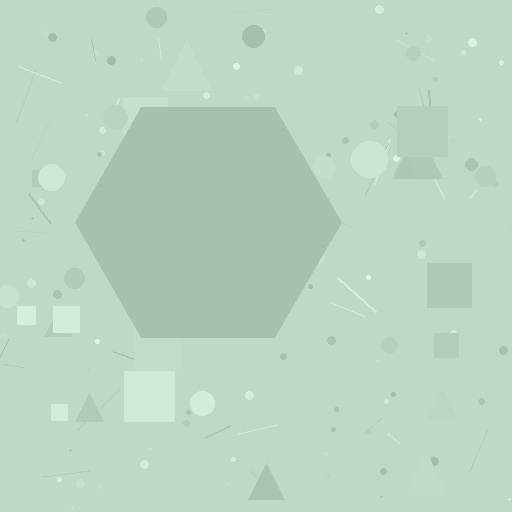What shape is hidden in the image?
A hexagon is hidden in the image.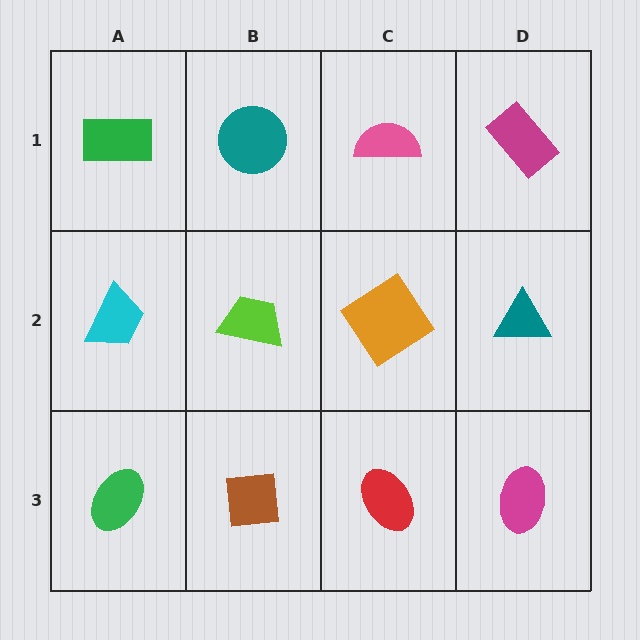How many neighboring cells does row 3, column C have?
3.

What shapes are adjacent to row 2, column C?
A pink semicircle (row 1, column C), a red ellipse (row 3, column C), a lime trapezoid (row 2, column B), a teal triangle (row 2, column D).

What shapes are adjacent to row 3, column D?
A teal triangle (row 2, column D), a red ellipse (row 3, column C).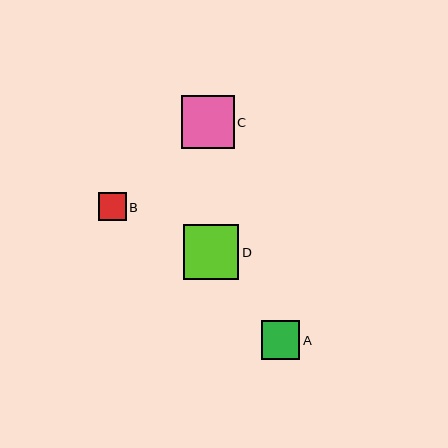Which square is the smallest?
Square B is the smallest with a size of approximately 27 pixels.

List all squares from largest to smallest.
From largest to smallest: D, C, A, B.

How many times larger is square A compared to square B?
Square A is approximately 1.4 times the size of square B.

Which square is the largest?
Square D is the largest with a size of approximately 56 pixels.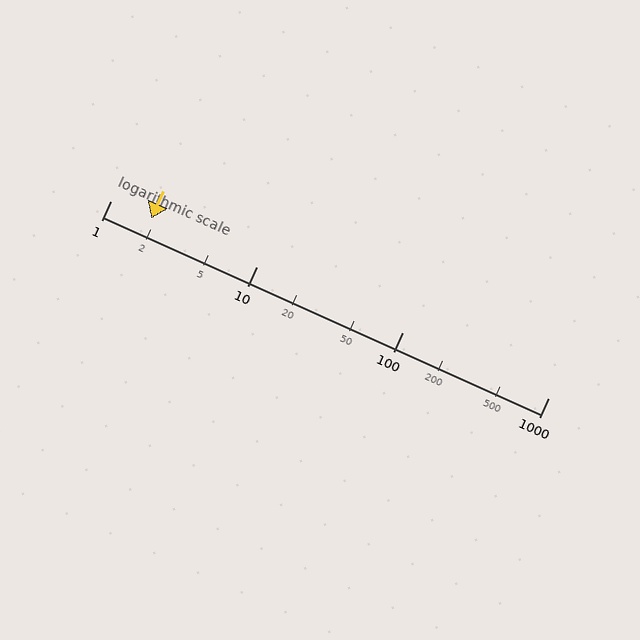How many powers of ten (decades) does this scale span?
The scale spans 3 decades, from 1 to 1000.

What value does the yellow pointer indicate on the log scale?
The pointer indicates approximately 1.9.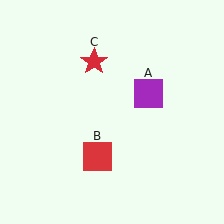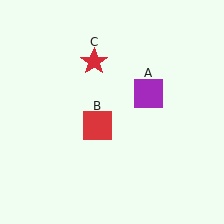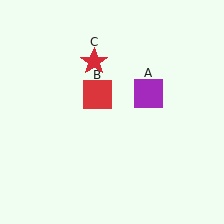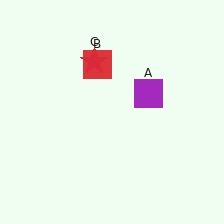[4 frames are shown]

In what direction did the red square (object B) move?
The red square (object B) moved up.